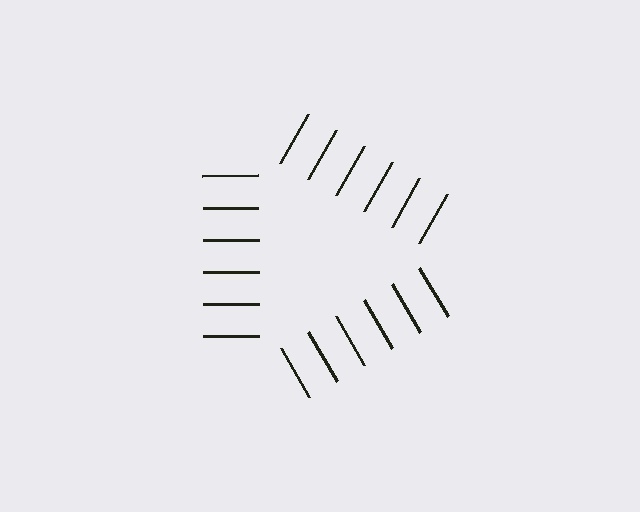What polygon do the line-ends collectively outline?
An illusory triangle — the line segments terminate on its edges but no continuous stroke is drawn.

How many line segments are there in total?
18 — 6 along each of the 3 edges.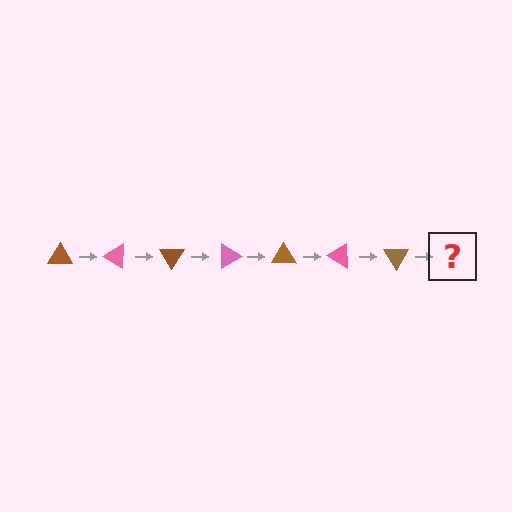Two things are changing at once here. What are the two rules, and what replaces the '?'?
The two rules are that it rotates 30 degrees each step and the color cycles through brown and pink. The '?' should be a pink triangle, rotated 210 degrees from the start.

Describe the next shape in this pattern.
It should be a pink triangle, rotated 210 degrees from the start.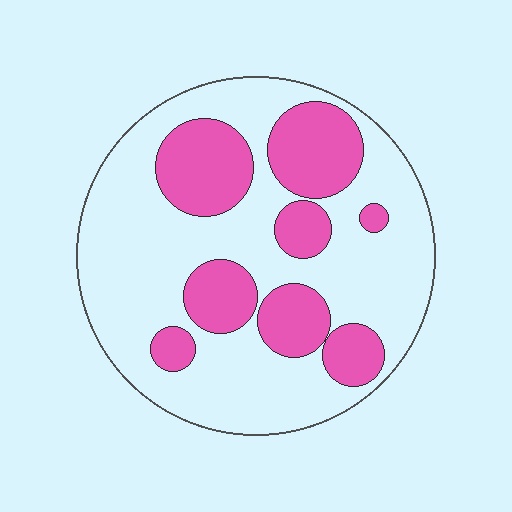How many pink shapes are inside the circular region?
8.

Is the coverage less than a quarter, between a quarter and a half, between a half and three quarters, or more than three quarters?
Between a quarter and a half.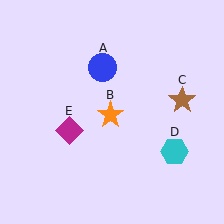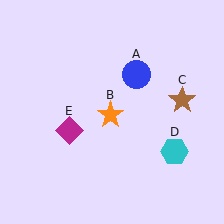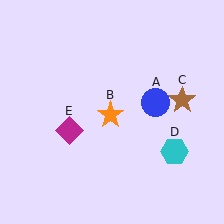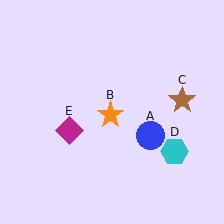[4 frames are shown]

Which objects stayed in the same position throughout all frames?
Orange star (object B) and brown star (object C) and cyan hexagon (object D) and magenta diamond (object E) remained stationary.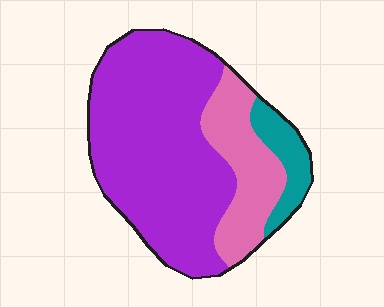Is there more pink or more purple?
Purple.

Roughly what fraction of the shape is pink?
Pink takes up about one quarter (1/4) of the shape.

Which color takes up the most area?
Purple, at roughly 65%.